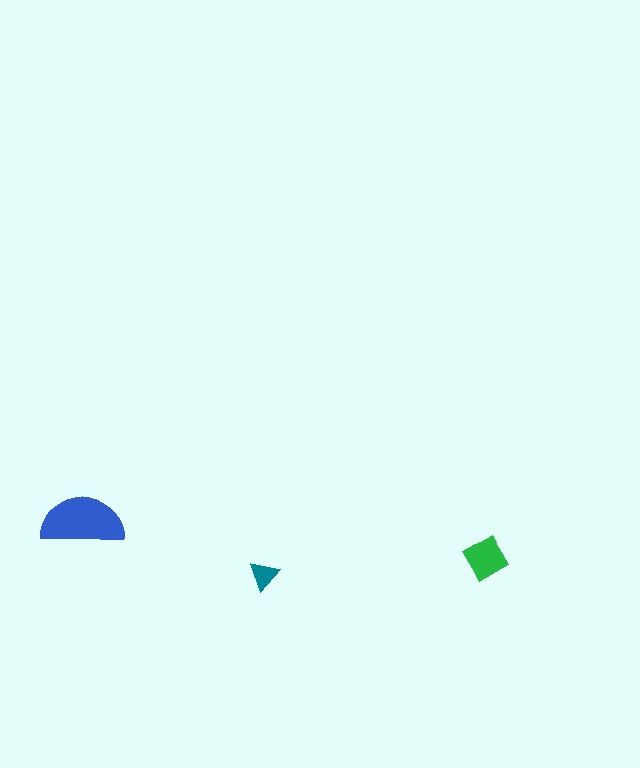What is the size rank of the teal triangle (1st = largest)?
3rd.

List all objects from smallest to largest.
The teal triangle, the green diamond, the blue semicircle.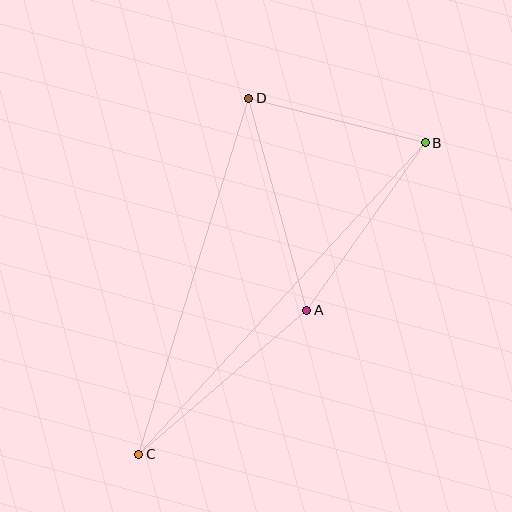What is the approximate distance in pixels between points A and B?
The distance between A and B is approximately 206 pixels.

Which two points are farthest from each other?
Points B and C are farthest from each other.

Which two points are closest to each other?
Points B and D are closest to each other.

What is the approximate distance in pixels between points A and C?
The distance between A and C is approximately 221 pixels.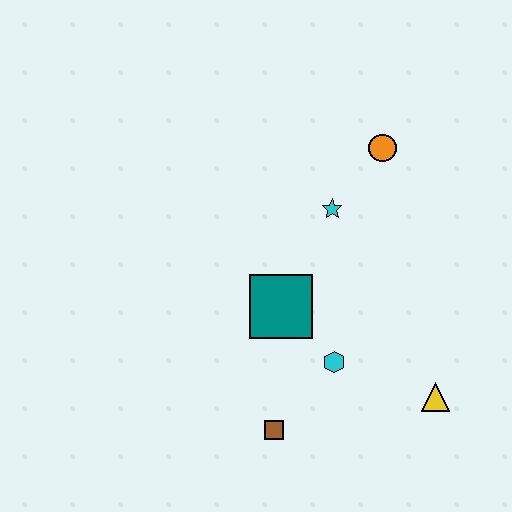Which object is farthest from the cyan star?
The brown square is farthest from the cyan star.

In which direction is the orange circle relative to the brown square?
The orange circle is above the brown square.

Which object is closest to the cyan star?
The orange circle is closest to the cyan star.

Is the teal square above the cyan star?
No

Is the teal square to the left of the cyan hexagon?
Yes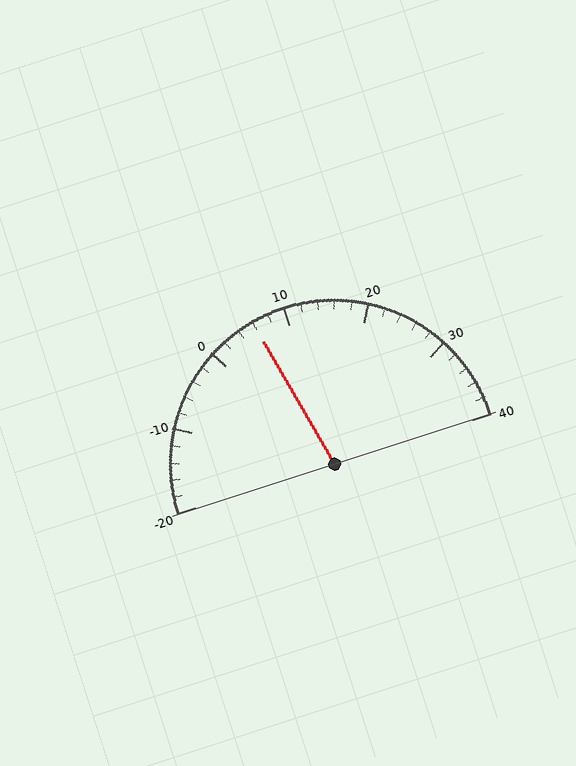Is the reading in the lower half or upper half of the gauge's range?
The reading is in the lower half of the range (-20 to 40).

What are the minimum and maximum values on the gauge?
The gauge ranges from -20 to 40.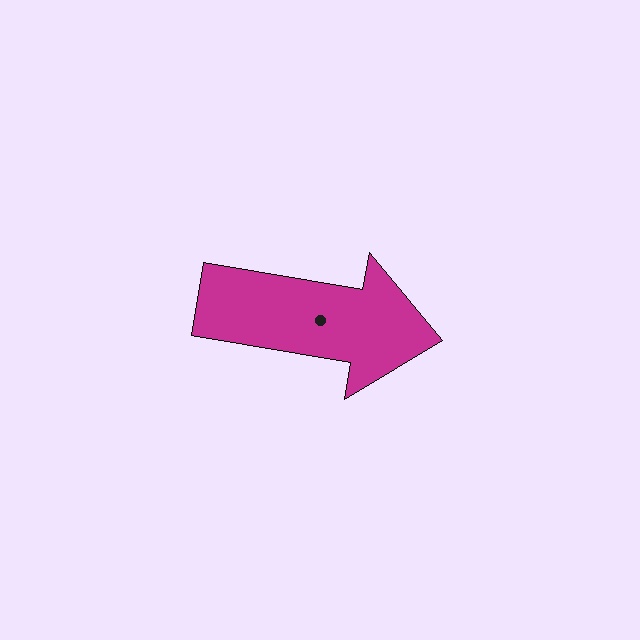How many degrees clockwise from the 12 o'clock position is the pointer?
Approximately 100 degrees.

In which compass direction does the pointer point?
East.